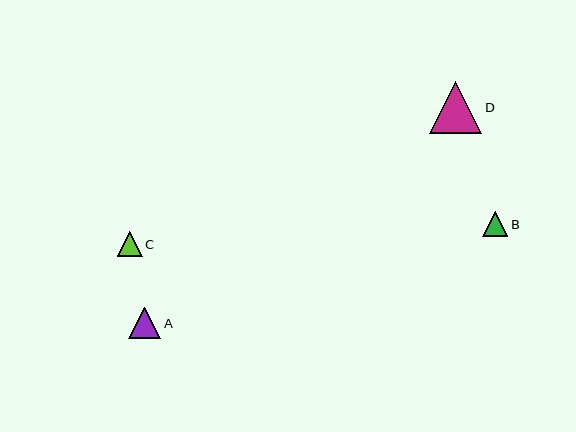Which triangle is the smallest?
Triangle B is the smallest with a size of approximately 25 pixels.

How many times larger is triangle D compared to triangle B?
Triangle D is approximately 2.1 times the size of triangle B.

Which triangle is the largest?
Triangle D is the largest with a size of approximately 52 pixels.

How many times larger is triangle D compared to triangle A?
Triangle D is approximately 1.7 times the size of triangle A.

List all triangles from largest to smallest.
From largest to smallest: D, A, C, B.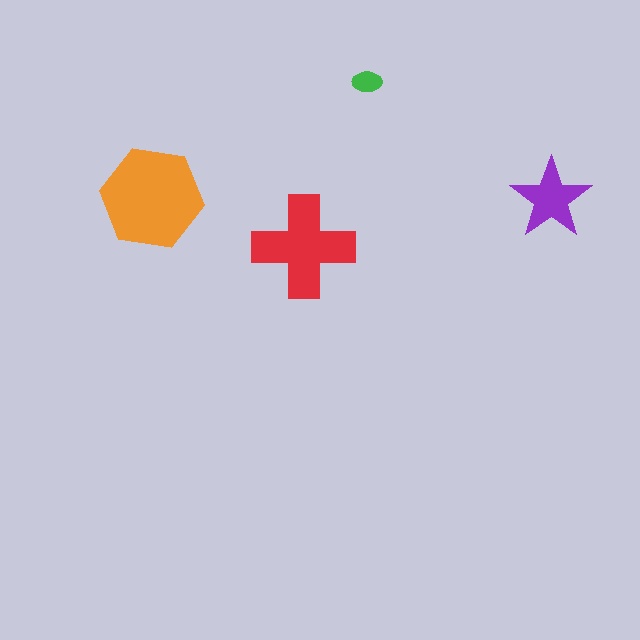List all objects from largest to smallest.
The orange hexagon, the red cross, the purple star, the green ellipse.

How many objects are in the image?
There are 4 objects in the image.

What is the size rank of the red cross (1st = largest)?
2nd.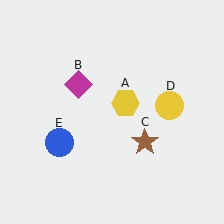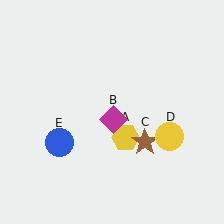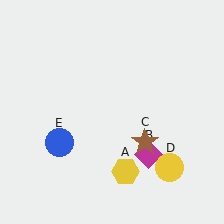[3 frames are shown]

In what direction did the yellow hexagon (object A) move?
The yellow hexagon (object A) moved down.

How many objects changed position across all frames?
3 objects changed position: yellow hexagon (object A), magenta diamond (object B), yellow circle (object D).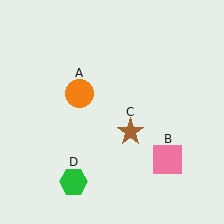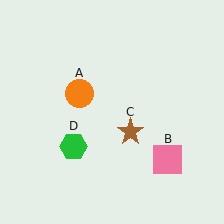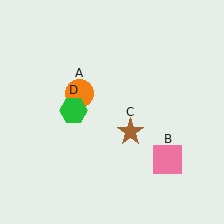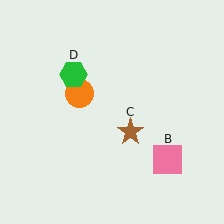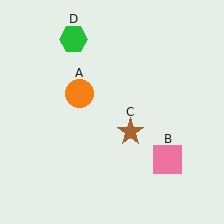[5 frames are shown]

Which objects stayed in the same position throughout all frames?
Orange circle (object A) and pink square (object B) and brown star (object C) remained stationary.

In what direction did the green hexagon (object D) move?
The green hexagon (object D) moved up.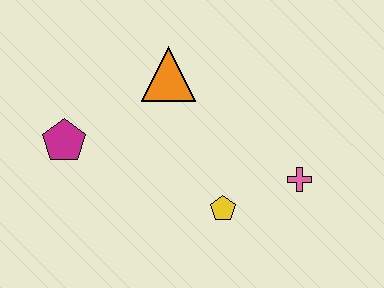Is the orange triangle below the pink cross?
No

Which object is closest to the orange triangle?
The magenta pentagon is closest to the orange triangle.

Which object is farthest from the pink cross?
The magenta pentagon is farthest from the pink cross.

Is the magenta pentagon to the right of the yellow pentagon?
No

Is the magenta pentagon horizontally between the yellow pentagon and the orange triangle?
No